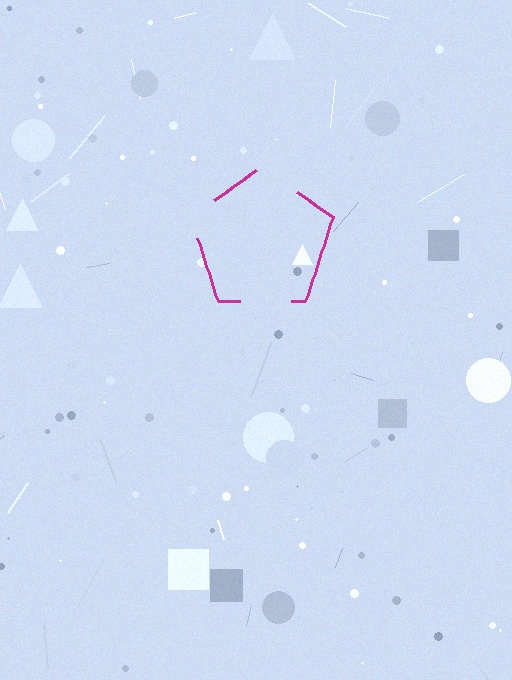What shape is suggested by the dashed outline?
The dashed outline suggests a pentagon.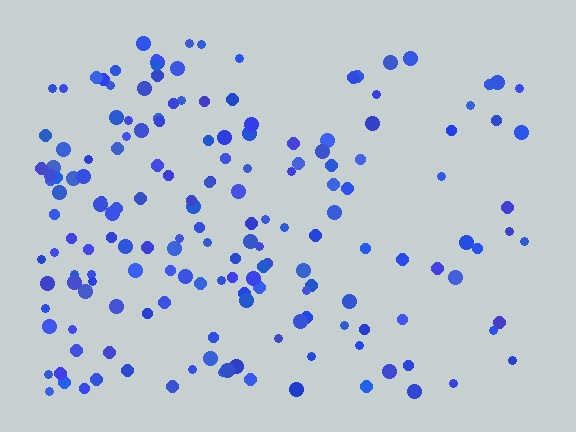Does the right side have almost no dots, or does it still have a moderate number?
Still a moderate number, just noticeably fewer than the left.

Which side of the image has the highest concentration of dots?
The left.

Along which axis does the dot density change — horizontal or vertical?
Horizontal.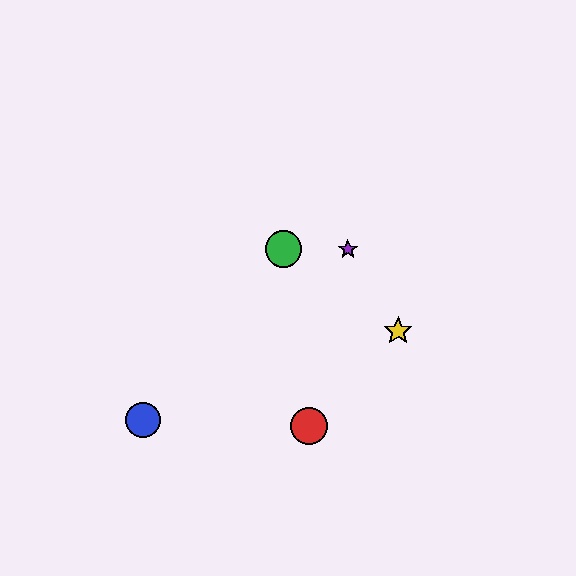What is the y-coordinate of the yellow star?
The yellow star is at y≈331.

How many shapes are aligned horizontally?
2 shapes (the green circle, the purple star) are aligned horizontally.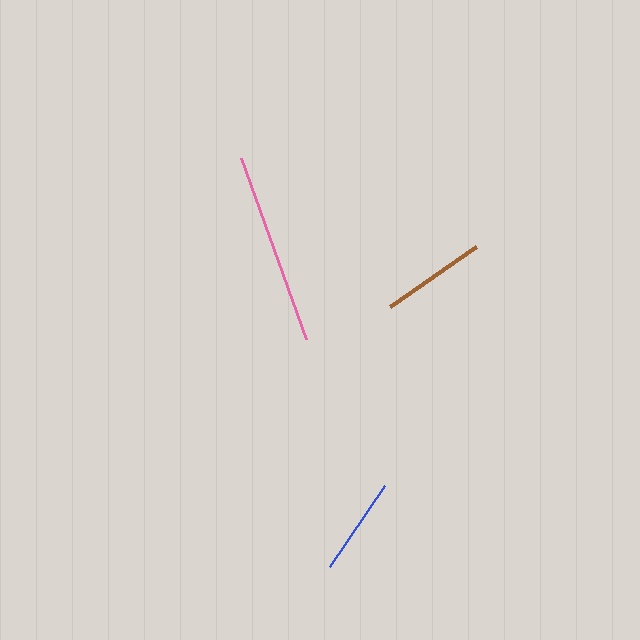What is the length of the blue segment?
The blue segment is approximately 98 pixels long.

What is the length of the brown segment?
The brown segment is approximately 105 pixels long.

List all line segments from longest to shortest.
From longest to shortest: pink, brown, blue.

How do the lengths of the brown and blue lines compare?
The brown and blue lines are approximately the same length.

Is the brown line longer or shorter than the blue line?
The brown line is longer than the blue line.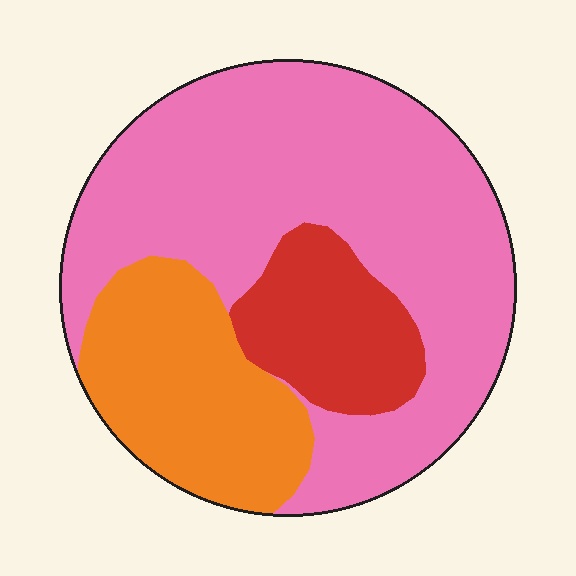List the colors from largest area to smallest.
From largest to smallest: pink, orange, red.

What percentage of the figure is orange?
Orange takes up about one quarter (1/4) of the figure.